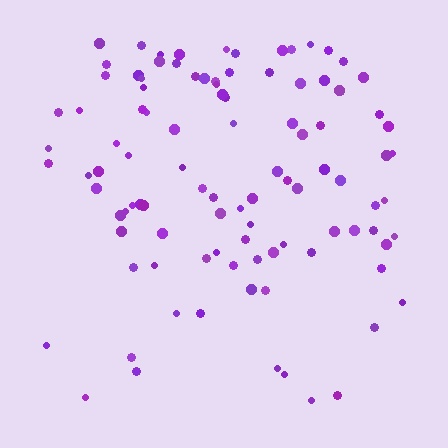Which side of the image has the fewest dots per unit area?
The bottom.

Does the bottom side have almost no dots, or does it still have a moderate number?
Still a moderate number, just noticeably fewer than the top.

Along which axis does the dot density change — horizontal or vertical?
Vertical.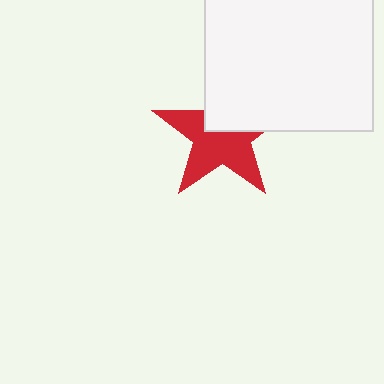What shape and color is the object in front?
The object in front is a white rectangle.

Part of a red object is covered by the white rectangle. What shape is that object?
It is a star.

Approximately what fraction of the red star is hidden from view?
Roughly 39% of the red star is hidden behind the white rectangle.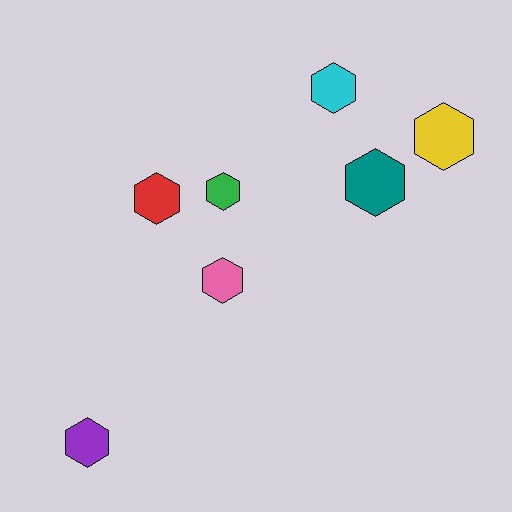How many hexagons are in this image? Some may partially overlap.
There are 7 hexagons.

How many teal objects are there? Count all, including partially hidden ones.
There is 1 teal object.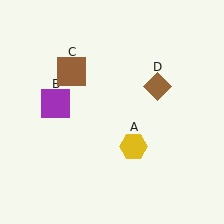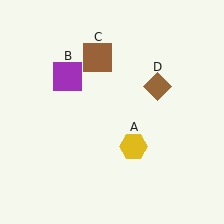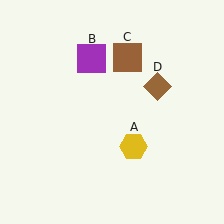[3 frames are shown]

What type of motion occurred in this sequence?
The purple square (object B), brown square (object C) rotated clockwise around the center of the scene.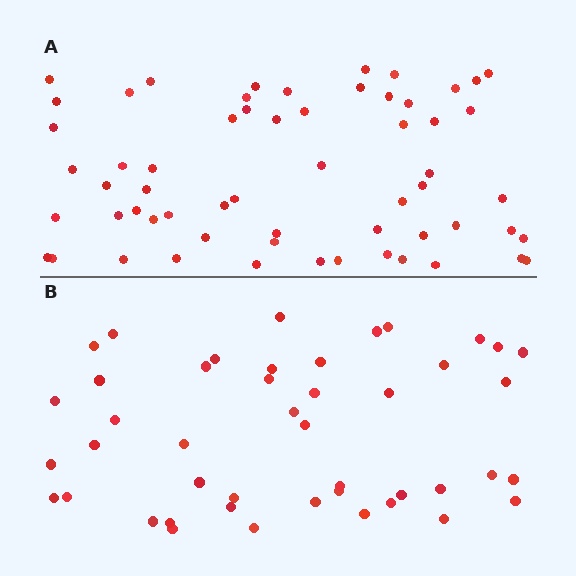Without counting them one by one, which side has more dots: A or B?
Region A (the top region) has more dots.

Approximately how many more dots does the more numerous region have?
Region A has approximately 15 more dots than region B.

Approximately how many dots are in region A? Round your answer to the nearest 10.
About 60 dots.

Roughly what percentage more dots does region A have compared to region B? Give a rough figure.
About 35% more.